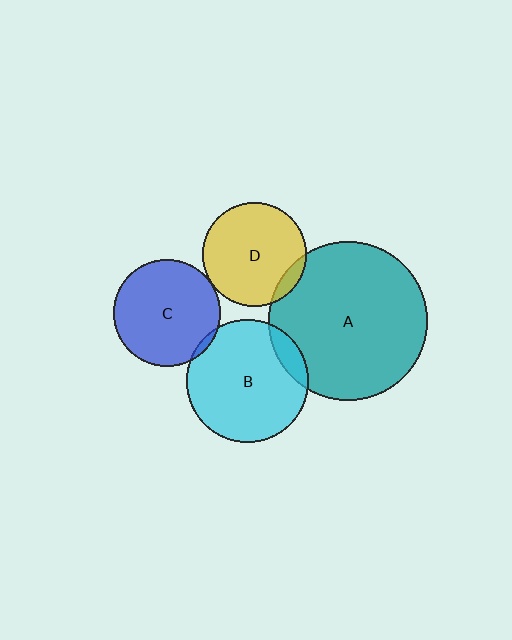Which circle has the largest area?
Circle A (teal).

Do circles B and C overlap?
Yes.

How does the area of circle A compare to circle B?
Approximately 1.7 times.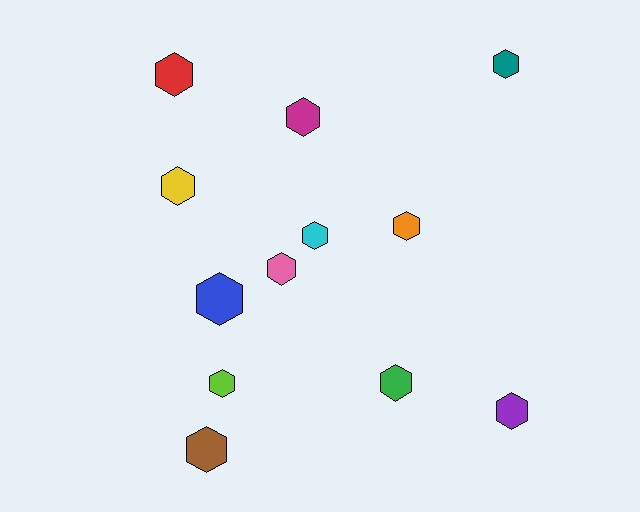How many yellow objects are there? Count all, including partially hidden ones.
There is 1 yellow object.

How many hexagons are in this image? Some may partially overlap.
There are 12 hexagons.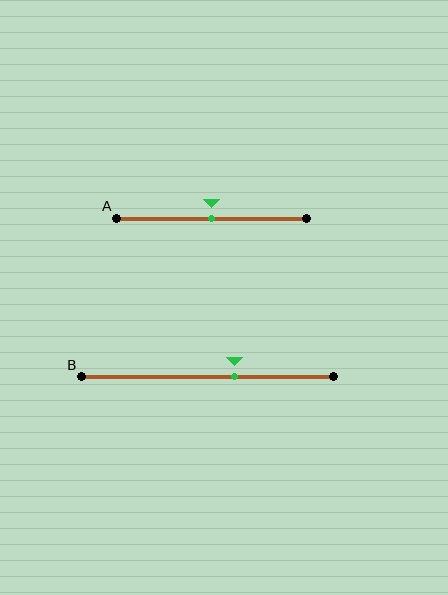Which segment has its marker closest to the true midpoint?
Segment A has its marker closest to the true midpoint.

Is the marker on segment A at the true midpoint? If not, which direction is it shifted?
Yes, the marker on segment A is at the true midpoint.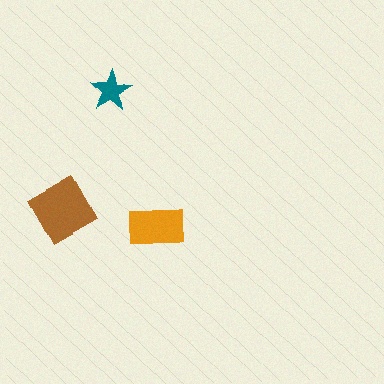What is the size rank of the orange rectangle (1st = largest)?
2nd.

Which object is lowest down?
The orange rectangle is bottommost.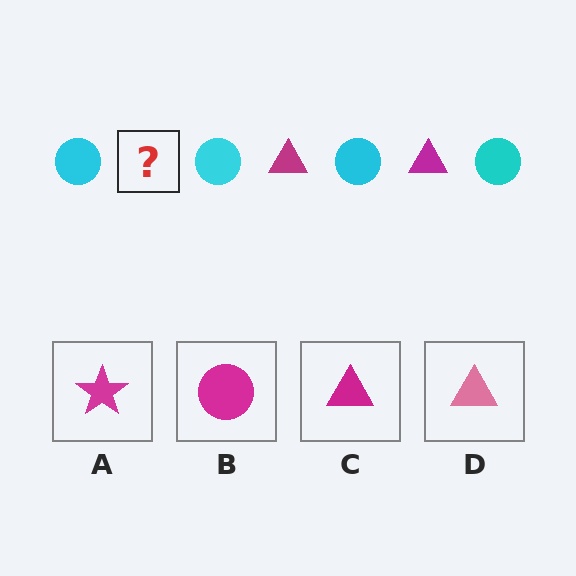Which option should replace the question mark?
Option C.